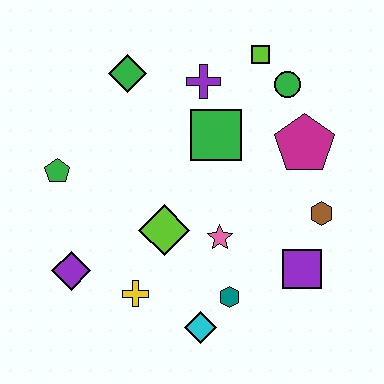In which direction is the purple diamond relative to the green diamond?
The purple diamond is below the green diamond.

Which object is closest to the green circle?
The lime square is closest to the green circle.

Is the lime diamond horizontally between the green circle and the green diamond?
Yes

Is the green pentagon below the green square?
Yes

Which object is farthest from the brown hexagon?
The green pentagon is farthest from the brown hexagon.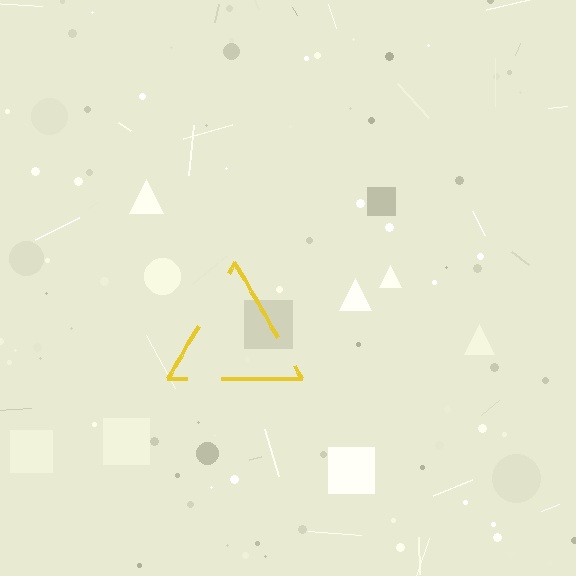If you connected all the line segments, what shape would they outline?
They would outline a triangle.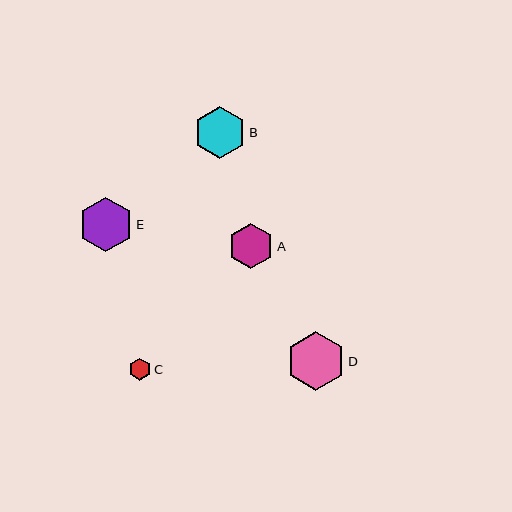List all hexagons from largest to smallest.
From largest to smallest: D, E, B, A, C.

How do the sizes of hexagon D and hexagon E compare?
Hexagon D and hexagon E are approximately the same size.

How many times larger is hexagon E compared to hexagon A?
Hexagon E is approximately 1.2 times the size of hexagon A.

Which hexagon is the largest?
Hexagon D is the largest with a size of approximately 59 pixels.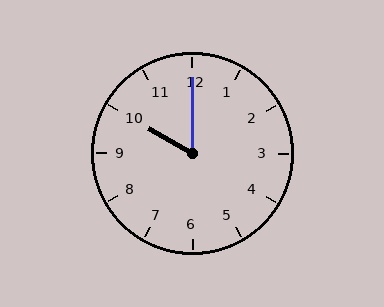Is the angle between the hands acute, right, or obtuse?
It is acute.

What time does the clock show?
10:00.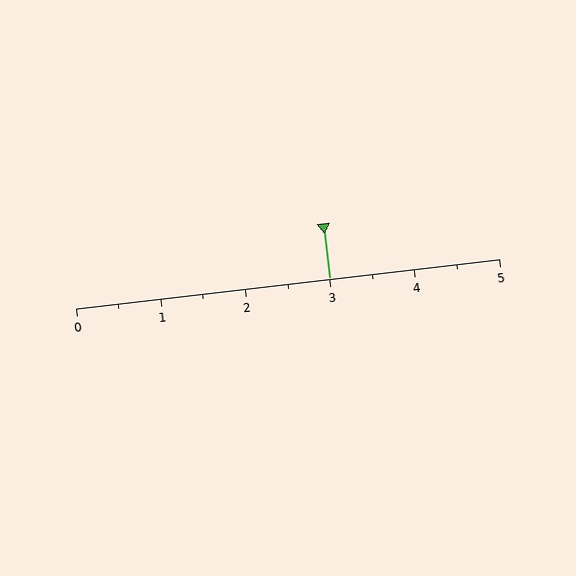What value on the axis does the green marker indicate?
The marker indicates approximately 3.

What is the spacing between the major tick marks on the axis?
The major ticks are spaced 1 apart.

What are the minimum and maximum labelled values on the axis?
The axis runs from 0 to 5.